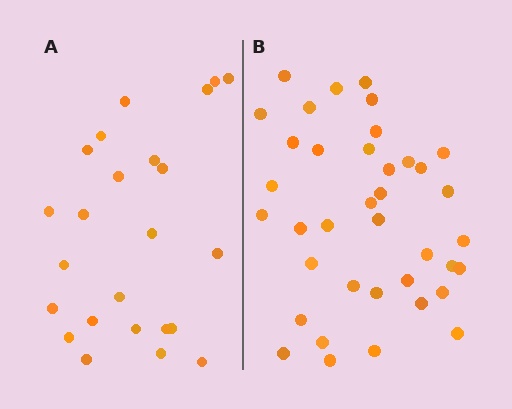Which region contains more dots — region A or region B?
Region B (the right region) has more dots.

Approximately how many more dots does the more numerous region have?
Region B has approximately 15 more dots than region A.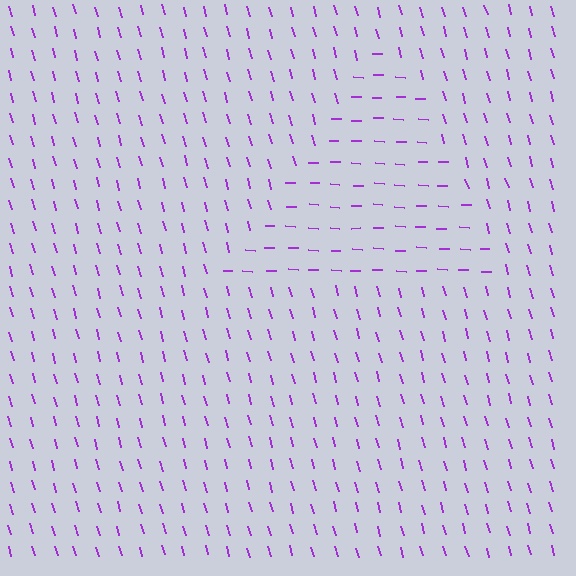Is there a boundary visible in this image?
Yes, there is a texture boundary formed by a change in line orientation.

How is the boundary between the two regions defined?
The boundary is defined purely by a change in line orientation (approximately 72 degrees difference). All lines are the same color and thickness.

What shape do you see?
I see a triangle.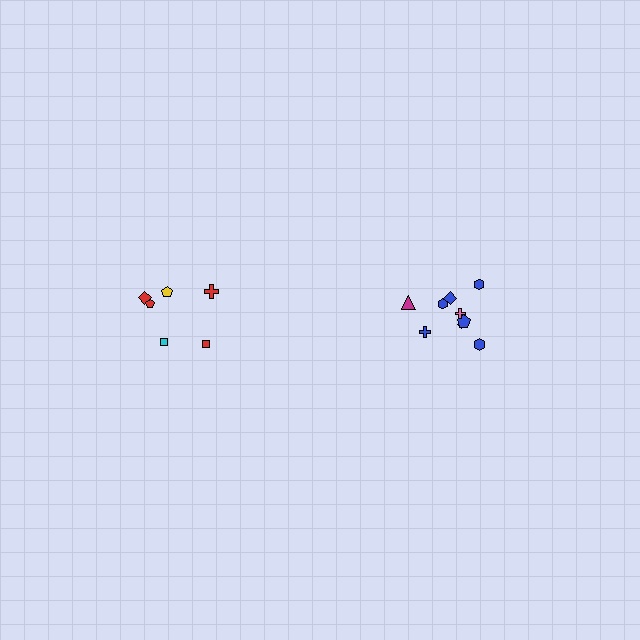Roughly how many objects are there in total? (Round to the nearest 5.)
Roughly 15 objects in total.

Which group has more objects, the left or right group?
The right group.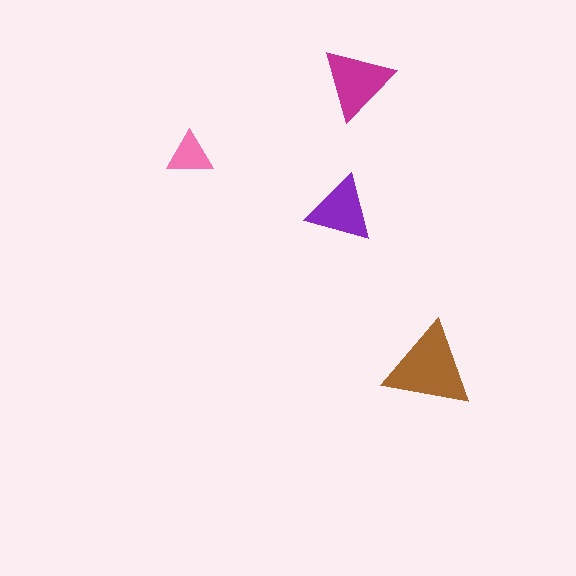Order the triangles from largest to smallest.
the brown one, the magenta one, the purple one, the pink one.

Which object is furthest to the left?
The pink triangle is leftmost.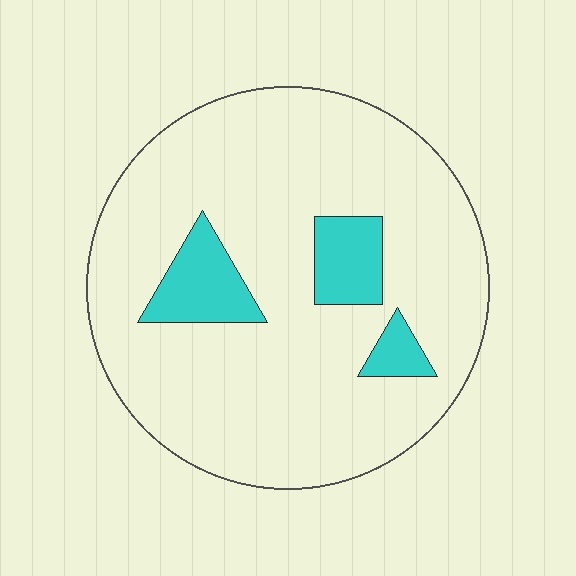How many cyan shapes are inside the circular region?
3.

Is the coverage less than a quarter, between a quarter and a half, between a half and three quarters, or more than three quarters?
Less than a quarter.